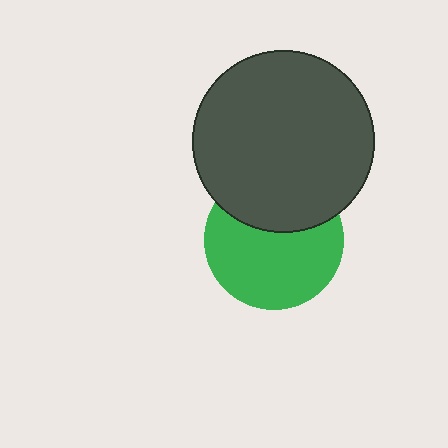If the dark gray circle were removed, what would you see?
You would see the complete green circle.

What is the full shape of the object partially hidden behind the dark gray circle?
The partially hidden object is a green circle.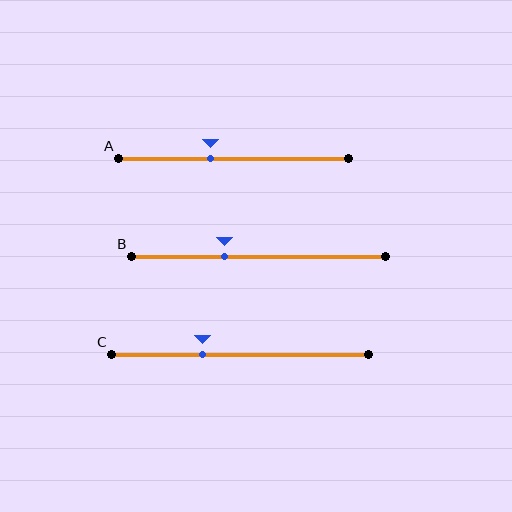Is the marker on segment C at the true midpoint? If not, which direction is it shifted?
No, the marker on segment C is shifted to the left by about 15% of the segment length.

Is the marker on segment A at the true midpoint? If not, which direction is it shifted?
No, the marker on segment A is shifted to the left by about 10% of the segment length.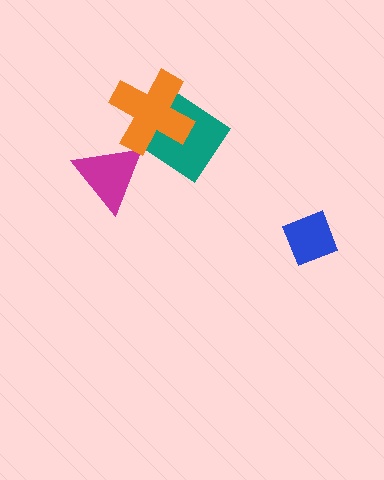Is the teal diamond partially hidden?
Yes, it is partially covered by another shape.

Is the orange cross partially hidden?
No, no other shape covers it.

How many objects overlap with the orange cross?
1 object overlaps with the orange cross.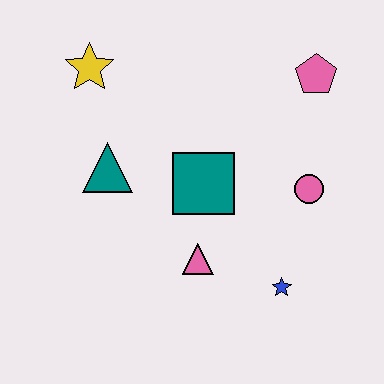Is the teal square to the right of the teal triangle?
Yes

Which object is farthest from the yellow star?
The blue star is farthest from the yellow star.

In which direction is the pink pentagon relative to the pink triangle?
The pink pentagon is above the pink triangle.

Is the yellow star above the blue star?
Yes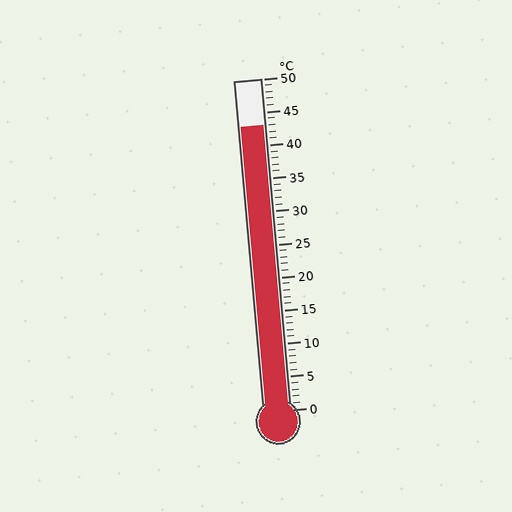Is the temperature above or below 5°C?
The temperature is above 5°C.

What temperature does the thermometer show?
The thermometer shows approximately 43°C.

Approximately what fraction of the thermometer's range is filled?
The thermometer is filled to approximately 85% of its range.